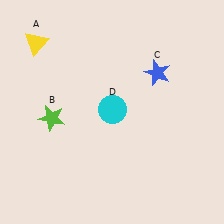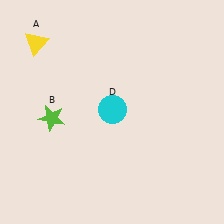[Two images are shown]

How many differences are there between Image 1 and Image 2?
There is 1 difference between the two images.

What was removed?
The blue star (C) was removed in Image 2.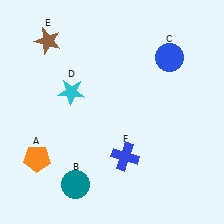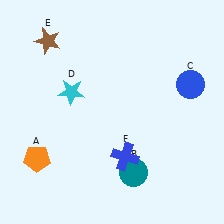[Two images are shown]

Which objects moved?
The objects that moved are: the teal circle (B), the blue circle (C).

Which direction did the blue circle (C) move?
The blue circle (C) moved down.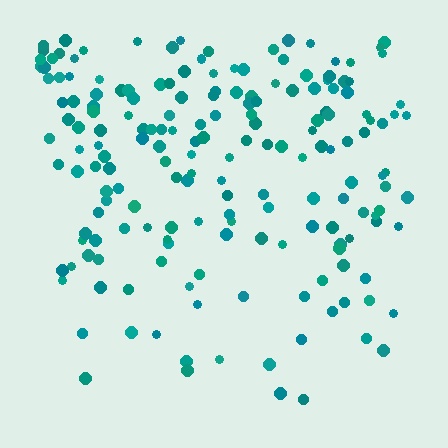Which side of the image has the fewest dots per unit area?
The bottom.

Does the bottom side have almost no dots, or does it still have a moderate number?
Still a moderate number, just noticeably fewer than the top.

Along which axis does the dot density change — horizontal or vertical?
Vertical.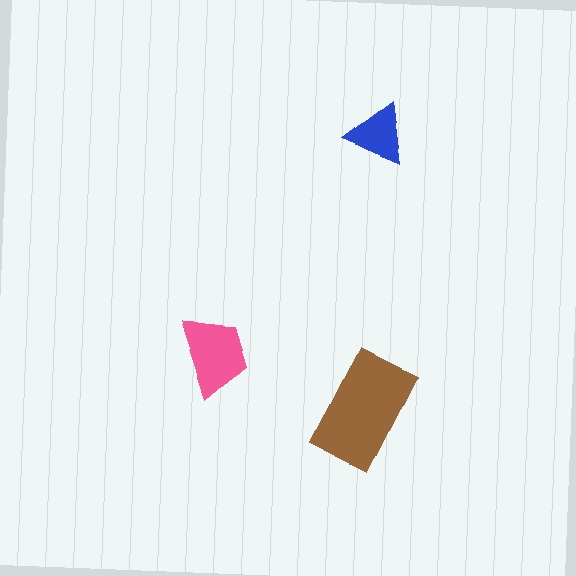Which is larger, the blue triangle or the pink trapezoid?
The pink trapezoid.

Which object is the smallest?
The blue triangle.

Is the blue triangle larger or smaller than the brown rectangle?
Smaller.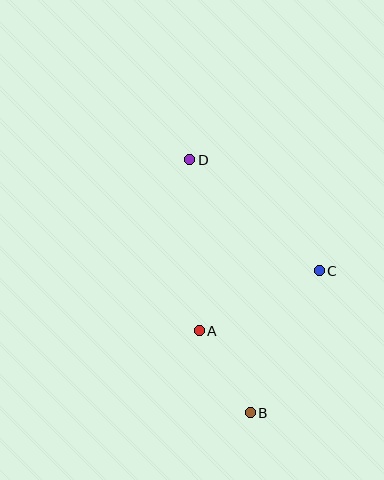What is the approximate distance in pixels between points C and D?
The distance between C and D is approximately 171 pixels.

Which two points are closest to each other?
Points A and B are closest to each other.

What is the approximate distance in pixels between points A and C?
The distance between A and C is approximately 135 pixels.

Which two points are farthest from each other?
Points B and D are farthest from each other.